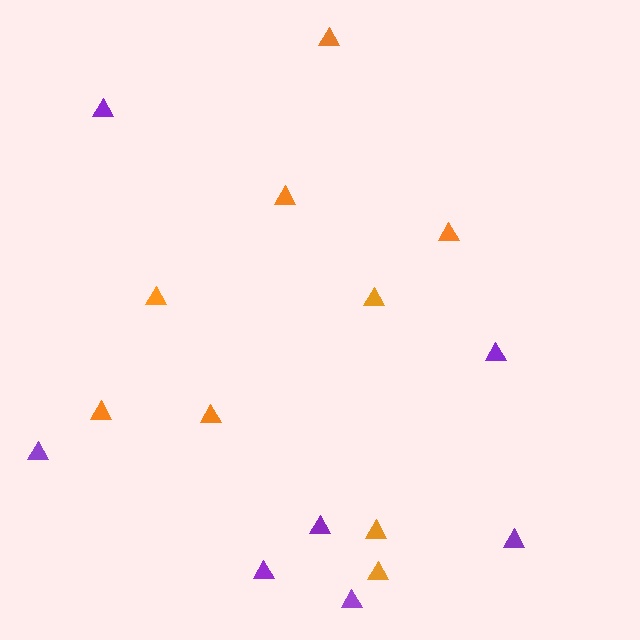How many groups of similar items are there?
There are 2 groups: one group of orange triangles (9) and one group of purple triangles (7).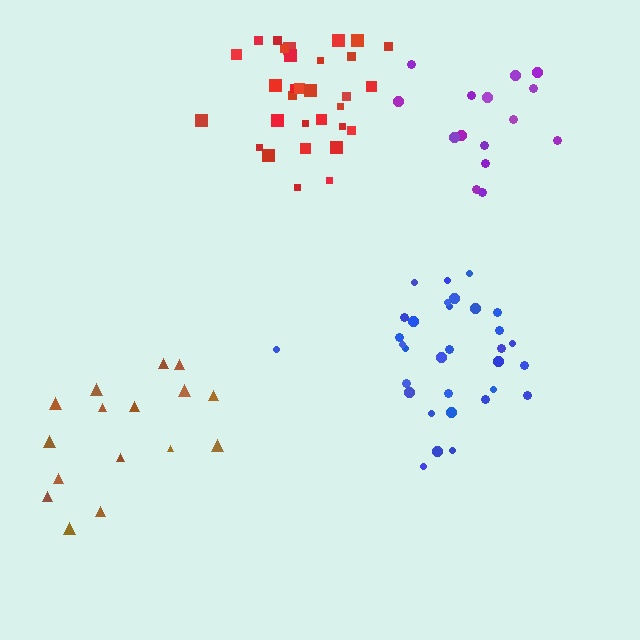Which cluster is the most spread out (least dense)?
Brown.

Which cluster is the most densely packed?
Blue.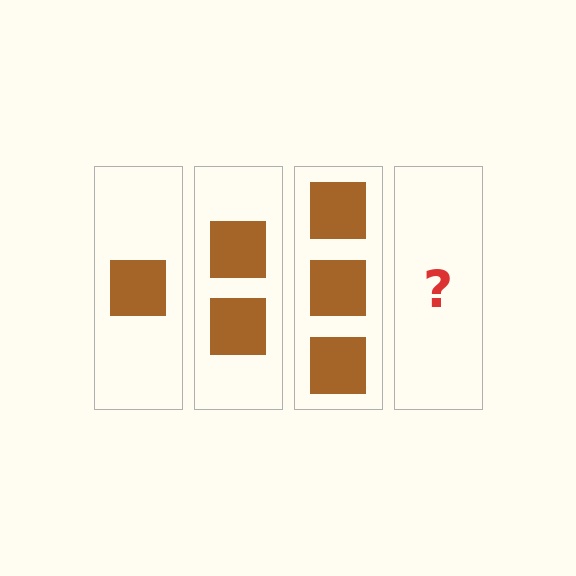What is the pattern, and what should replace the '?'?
The pattern is that each step adds one more square. The '?' should be 4 squares.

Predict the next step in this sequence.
The next step is 4 squares.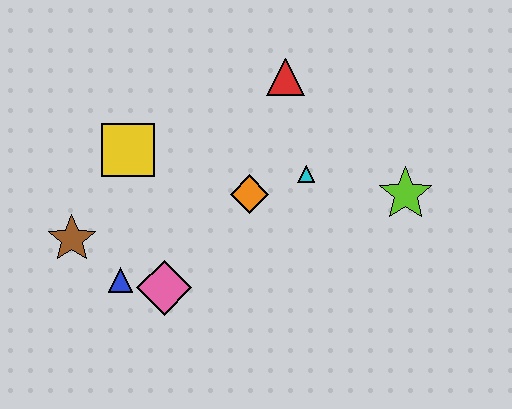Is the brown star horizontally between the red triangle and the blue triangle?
No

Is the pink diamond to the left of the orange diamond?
Yes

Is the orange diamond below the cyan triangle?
Yes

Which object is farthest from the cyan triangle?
The brown star is farthest from the cyan triangle.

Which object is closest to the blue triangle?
The pink diamond is closest to the blue triangle.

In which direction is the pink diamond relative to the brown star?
The pink diamond is to the right of the brown star.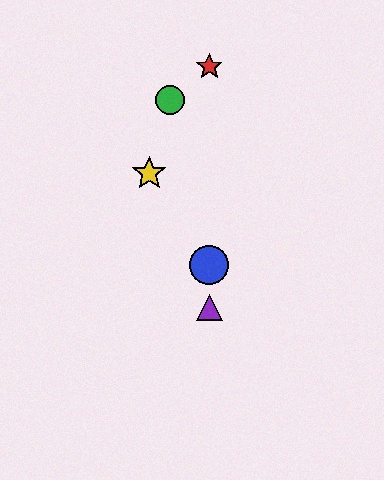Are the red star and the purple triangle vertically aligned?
Yes, both are at x≈209.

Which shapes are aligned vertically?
The red star, the blue circle, the purple triangle are aligned vertically.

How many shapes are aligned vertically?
3 shapes (the red star, the blue circle, the purple triangle) are aligned vertically.